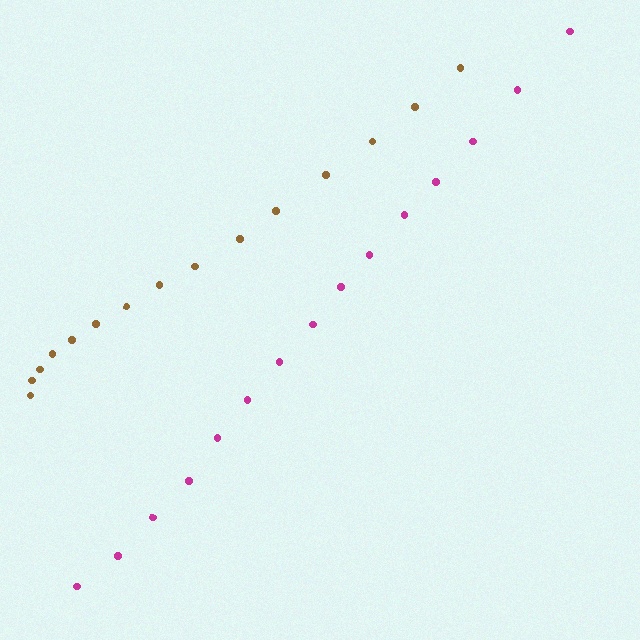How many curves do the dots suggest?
There are 2 distinct paths.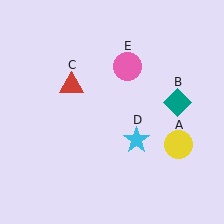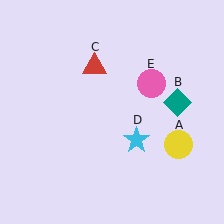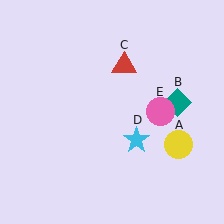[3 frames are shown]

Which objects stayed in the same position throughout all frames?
Yellow circle (object A) and teal diamond (object B) and cyan star (object D) remained stationary.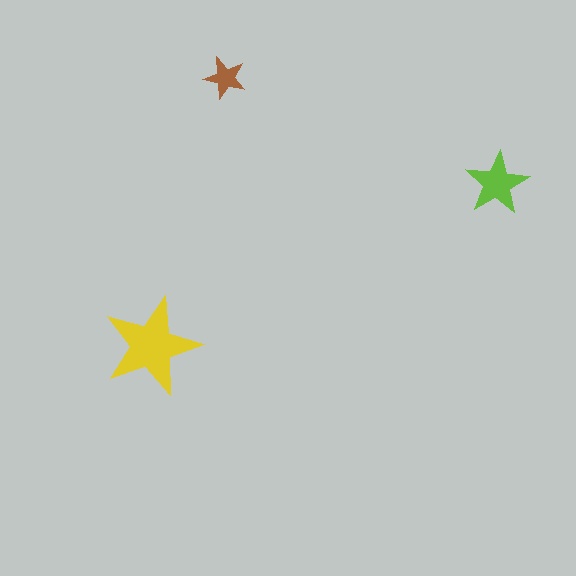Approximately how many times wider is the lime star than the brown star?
About 1.5 times wider.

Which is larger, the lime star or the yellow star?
The yellow one.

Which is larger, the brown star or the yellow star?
The yellow one.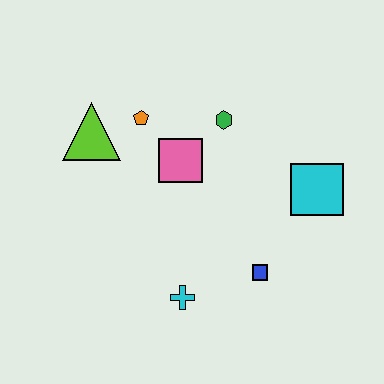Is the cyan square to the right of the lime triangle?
Yes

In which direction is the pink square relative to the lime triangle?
The pink square is to the right of the lime triangle.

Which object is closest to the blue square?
The cyan cross is closest to the blue square.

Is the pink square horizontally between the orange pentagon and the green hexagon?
Yes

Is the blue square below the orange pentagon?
Yes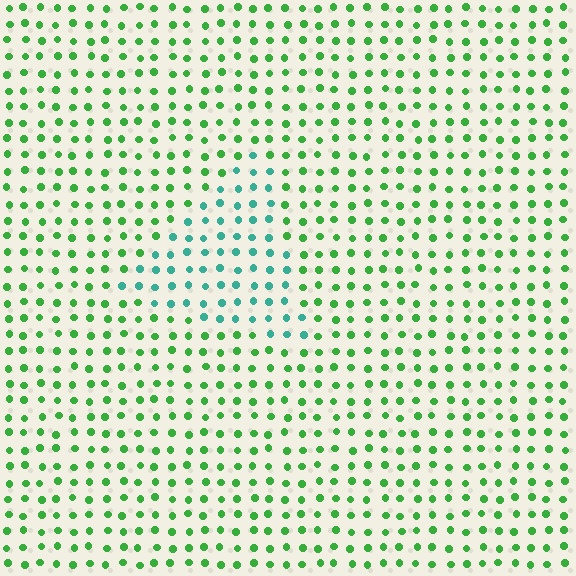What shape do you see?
I see a triangle.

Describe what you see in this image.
The image is filled with small green elements in a uniform arrangement. A triangle-shaped region is visible where the elements are tinted to a slightly different hue, forming a subtle color boundary.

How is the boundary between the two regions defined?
The boundary is defined purely by a slight shift in hue (about 45 degrees). Spacing, size, and orientation are identical on both sides.